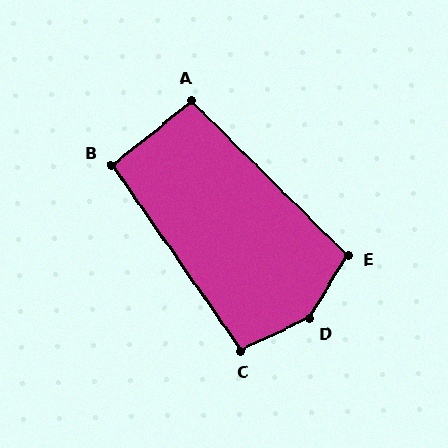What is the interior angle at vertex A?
Approximately 97 degrees (obtuse).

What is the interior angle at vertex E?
Approximately 104 degrees (obtuse).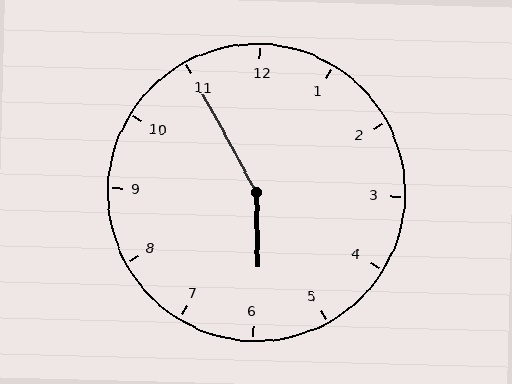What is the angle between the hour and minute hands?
Approximately 152 degrees.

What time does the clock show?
5:55.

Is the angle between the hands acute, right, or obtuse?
It is obtuse.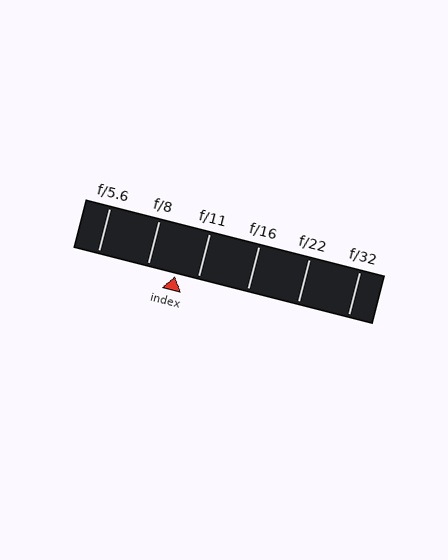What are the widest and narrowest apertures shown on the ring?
The widest aperture shown is f/5.6 and the narrowest is f/32.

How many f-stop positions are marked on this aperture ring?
There are 6 f-stop positions marked.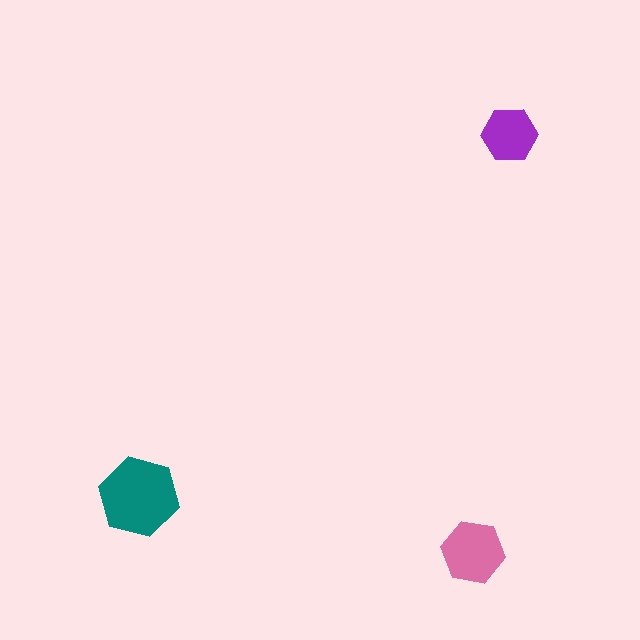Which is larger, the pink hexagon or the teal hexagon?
The teal one.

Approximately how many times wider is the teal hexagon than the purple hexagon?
About 1.5 times wider.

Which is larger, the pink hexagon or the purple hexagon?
The pink one.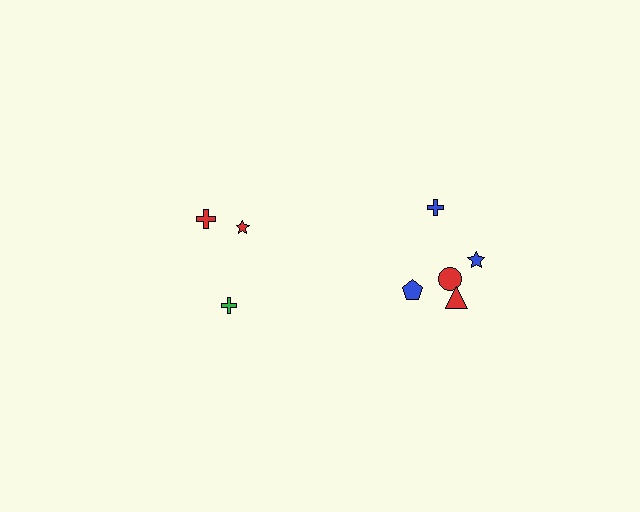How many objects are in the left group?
There are 3 objects.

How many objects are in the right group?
There are 5 objects.